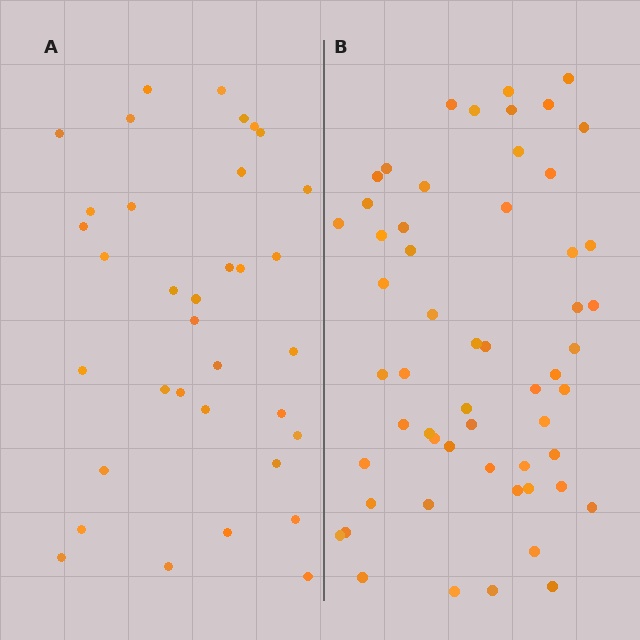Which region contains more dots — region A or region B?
Region B (the right region) has more dots.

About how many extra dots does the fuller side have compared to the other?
Region B has approximately 20 more dots than region A.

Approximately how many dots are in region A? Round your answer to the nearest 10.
About 40 dots. (The exact count is 35, which rounds to 40.)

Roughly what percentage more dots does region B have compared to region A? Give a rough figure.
About 60% more.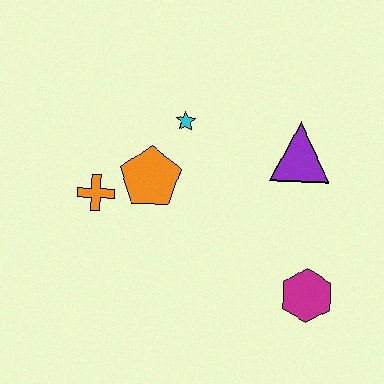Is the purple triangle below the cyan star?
Yes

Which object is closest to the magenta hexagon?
The purple triangle is closest to the magenta hexagon.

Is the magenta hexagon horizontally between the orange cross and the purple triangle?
No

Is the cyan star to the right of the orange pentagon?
Yes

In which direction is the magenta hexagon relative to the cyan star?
The magenta hexagon is below the cyan star.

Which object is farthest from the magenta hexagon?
The orange cross is farthest from the magenta hexagon.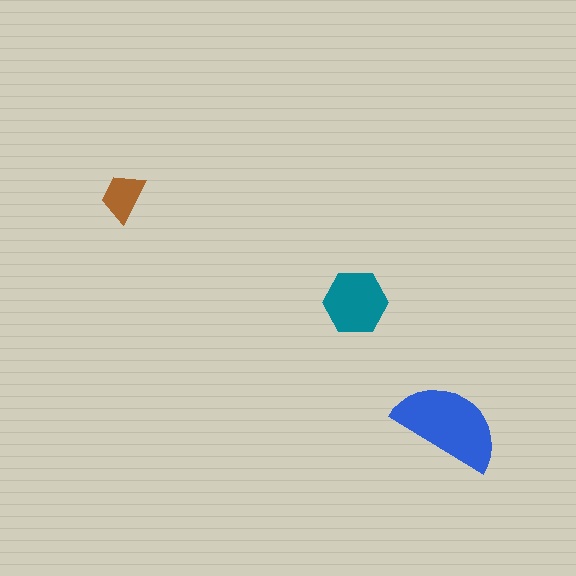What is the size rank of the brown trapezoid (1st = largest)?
3rd.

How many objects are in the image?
There are 3 objects in the image.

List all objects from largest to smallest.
The blue semicircle, the teal hexagon, the brown trapezoid.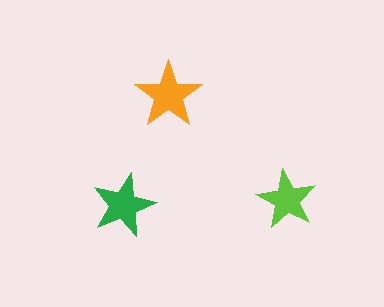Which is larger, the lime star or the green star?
The green one.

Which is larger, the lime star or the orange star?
The orange one.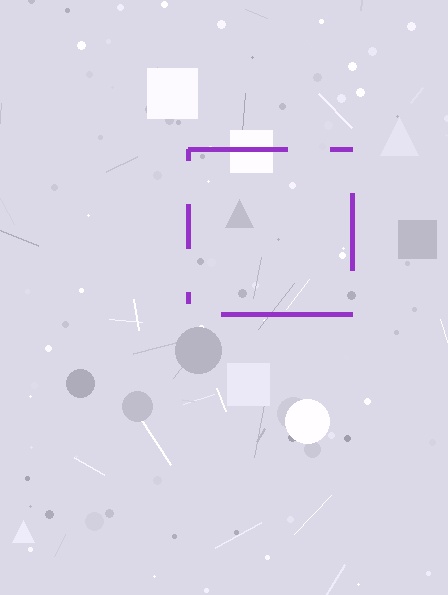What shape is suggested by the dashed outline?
The dashed outline suggests a square.